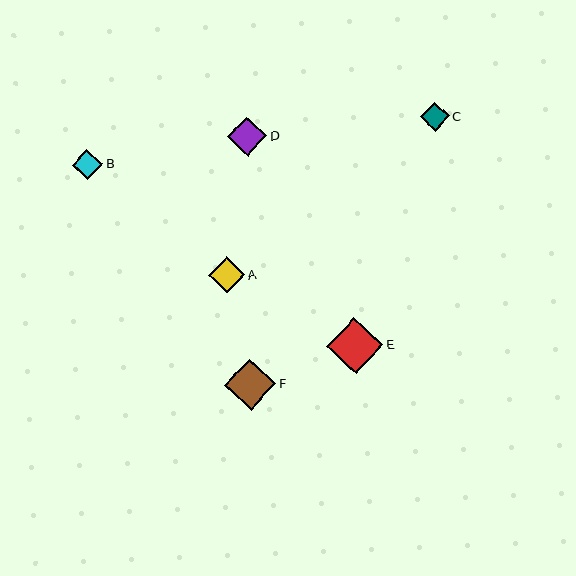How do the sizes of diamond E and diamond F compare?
Diamond E and diamond F are approximately the same size.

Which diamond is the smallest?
Diamond C is the smallest with a size of approximately 29 pixels.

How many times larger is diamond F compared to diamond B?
Diamond F is approximately 1.7 times the size of diamond B.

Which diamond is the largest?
Diamond E is the largest with a size of approximately 56 pixels.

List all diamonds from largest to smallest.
From largest to smallest: E, F, D, A, B, C.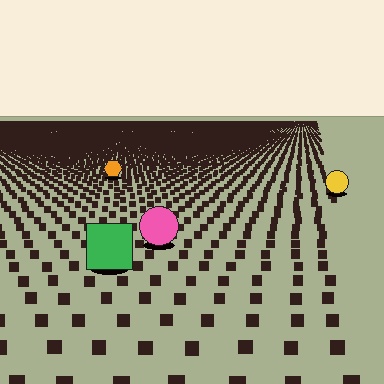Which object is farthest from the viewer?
The orange hexagon is farthest from the viewer. It appears smaller and the ground texture around it is denser.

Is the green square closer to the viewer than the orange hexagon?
Yes. The green square is closer — you can tell from the texture gradient: the ground texture is coarser near it.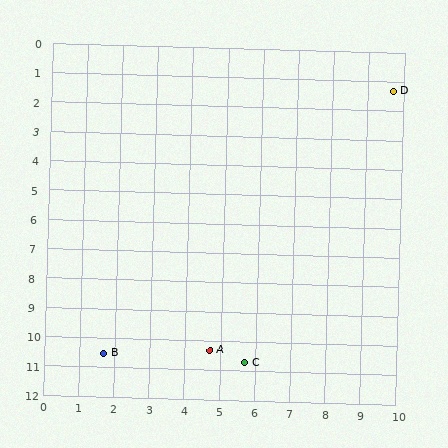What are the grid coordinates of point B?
Point B is at approximately (1.7, 10.5).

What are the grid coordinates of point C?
Point C is at approximately (5.7, 10.7).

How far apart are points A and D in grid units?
Points A and D are about 10.3 grid units apart.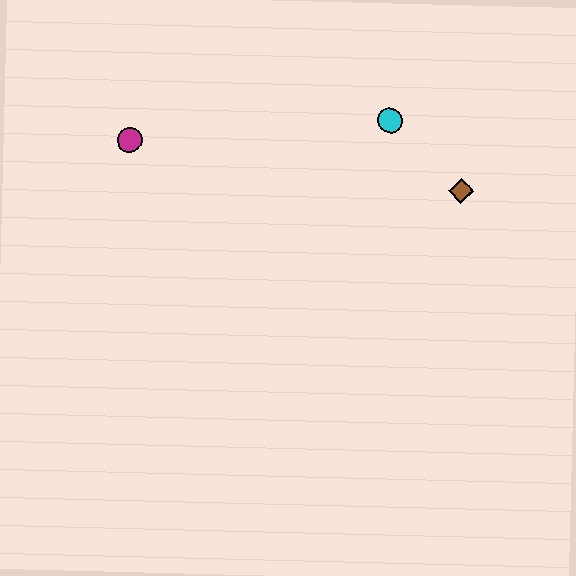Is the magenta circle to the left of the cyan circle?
Yes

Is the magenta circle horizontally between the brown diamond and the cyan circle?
No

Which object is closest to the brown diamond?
The cyan circle is closest to the brown diamond.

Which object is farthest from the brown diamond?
The magenta circle is farthest from the brown diamond.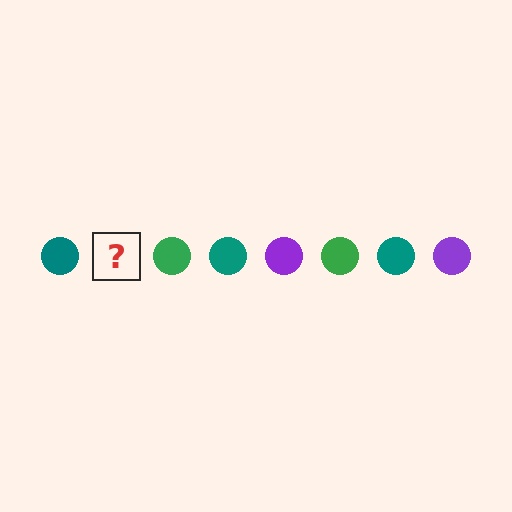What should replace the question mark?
The question mark should be replaced with a purple circle.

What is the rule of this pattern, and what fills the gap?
The rule is that the pattern cycles through teal, purple, green circles. The gap should be filled with a purple circle.